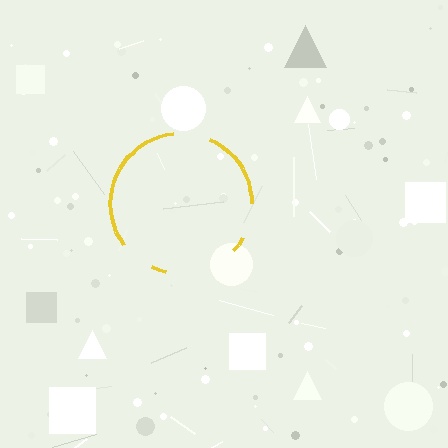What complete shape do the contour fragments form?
The contour fragments form a circle.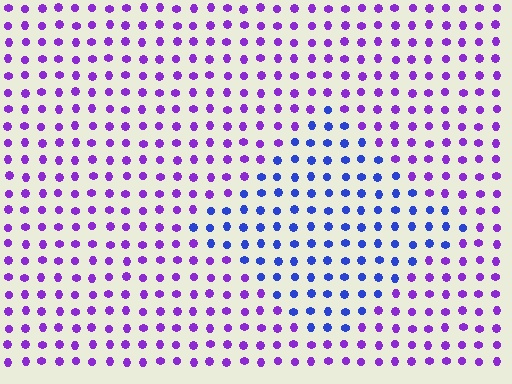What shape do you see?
I see a diamond.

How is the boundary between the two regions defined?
The boundary is defined purely by a slight shift in hue (about 45 degrees). Spacing, size, and orientation are identical on both sides.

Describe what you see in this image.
The image is filled with small purple elements in a uniform arrangement. A diamond-shaped region is visible where the elements are tinted to a slightly different hue, forming a subtle color boundary.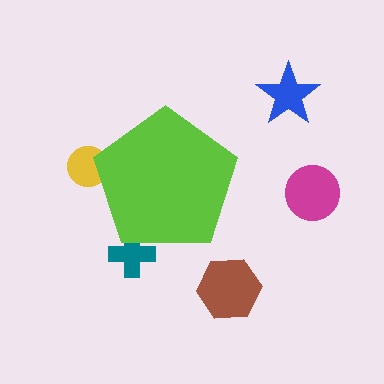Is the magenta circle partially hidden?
No, the magenta circle is fully visible.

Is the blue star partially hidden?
No, the blue star is fully visible.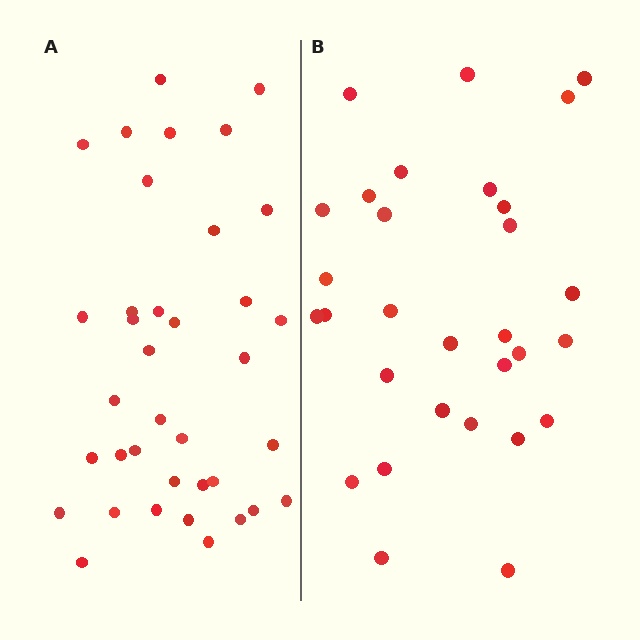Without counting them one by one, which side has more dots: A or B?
Region A (the left region) has more dots.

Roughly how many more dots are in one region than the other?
Region A has roughly 8 or so more dots than region B.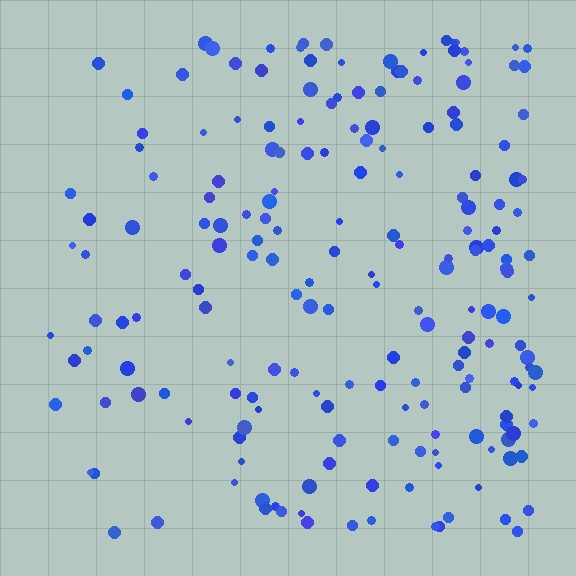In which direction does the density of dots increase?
From left to right, with the right side densest.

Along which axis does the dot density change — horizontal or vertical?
Horizontal.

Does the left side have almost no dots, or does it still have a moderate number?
Still a moderate number, just noticeably fewer than the right.